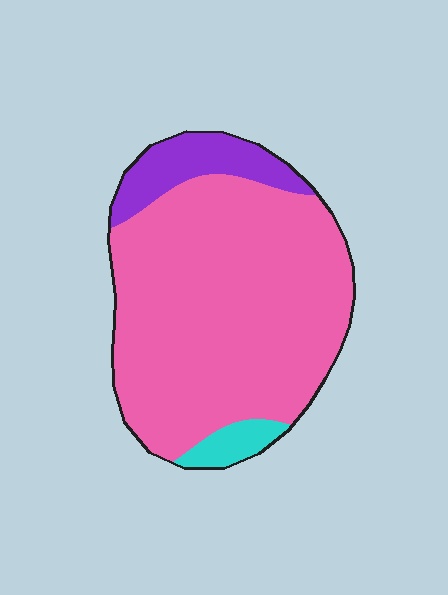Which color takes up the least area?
Cyan, at roughly 5%.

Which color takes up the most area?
Pink, at roughly 80%.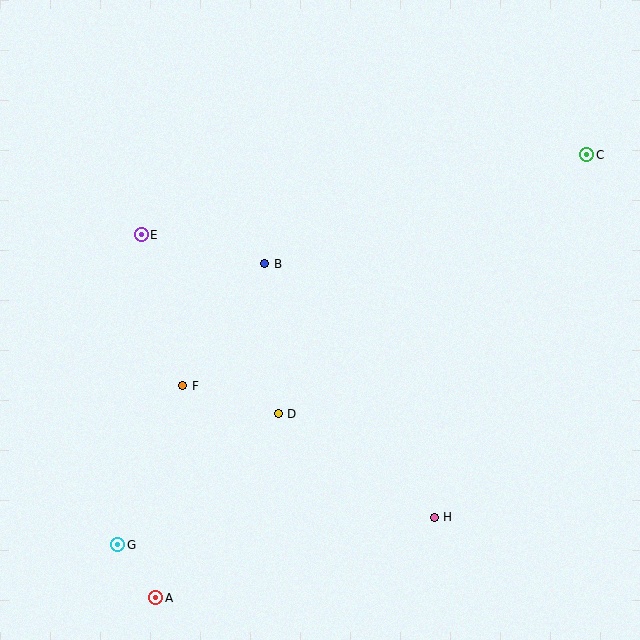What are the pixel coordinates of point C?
Point C is at (587, 155).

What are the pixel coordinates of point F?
Point F is at (183, 386).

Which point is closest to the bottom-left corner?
Point G is closest to the bottom-left corner.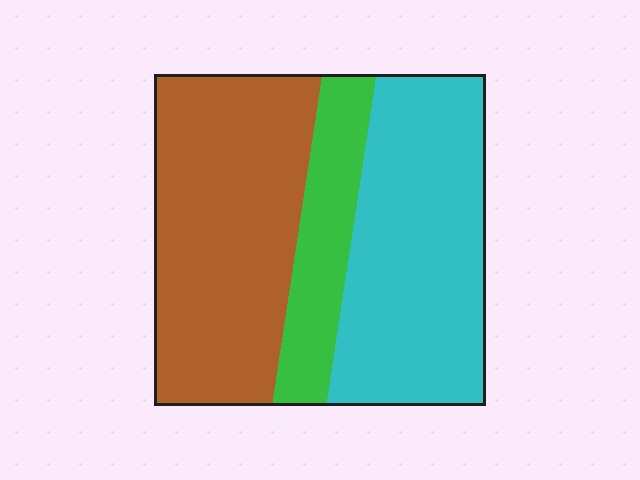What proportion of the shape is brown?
Brown covers about 45% of the shape.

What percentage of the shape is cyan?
Cyan takes up about two fifths (2/5) of the shape.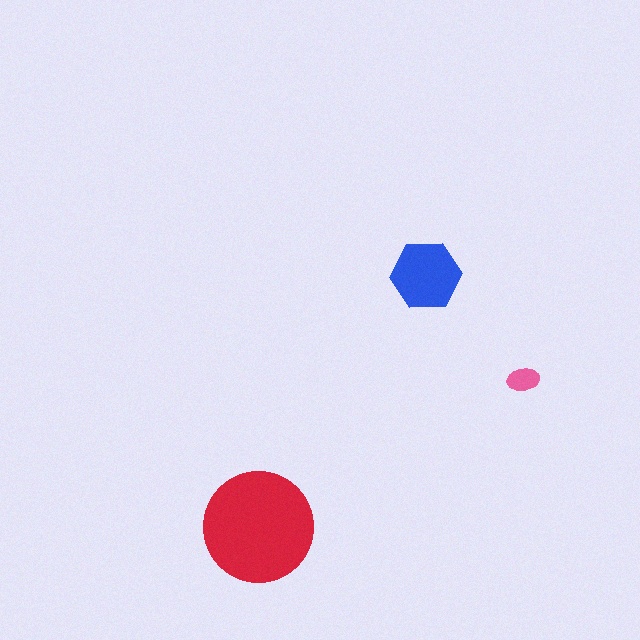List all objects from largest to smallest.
The red circle, the blue hexagon, the pink ellipse.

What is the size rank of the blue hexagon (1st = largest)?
2nd.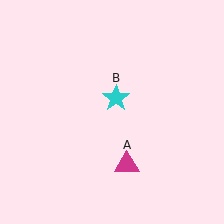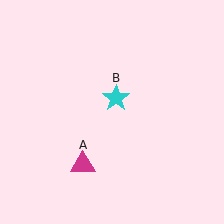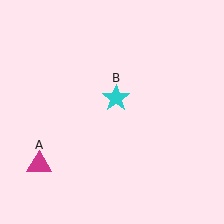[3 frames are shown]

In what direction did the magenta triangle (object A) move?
The magenta triangle (object A) moved left.